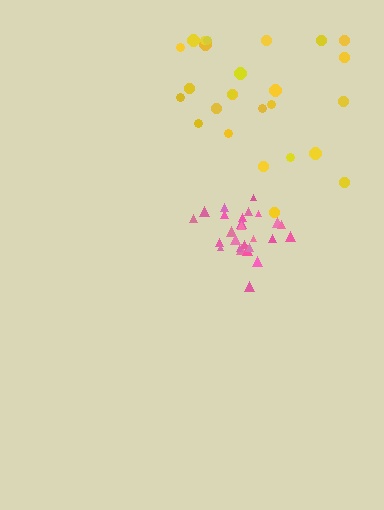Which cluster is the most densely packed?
Pink.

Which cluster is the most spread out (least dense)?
Yellow.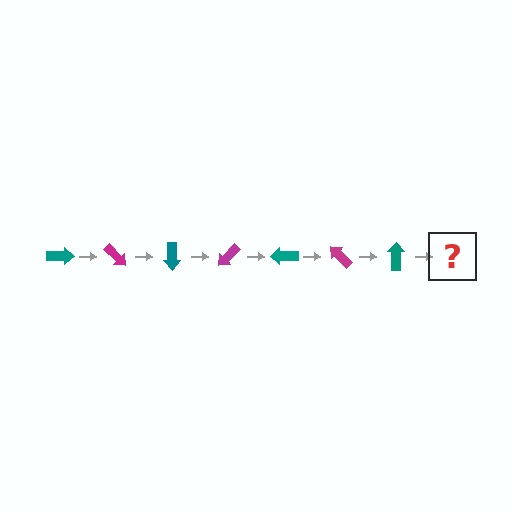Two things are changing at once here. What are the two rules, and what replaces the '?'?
The two rules are that it rotates 45 degrees each step and the color cycles through teal and magenta. The '?' should be a magenta arrow, rotated 315 degrees from the start.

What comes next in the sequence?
The next element should be a magenta arrow, rotated 315 degrees from the start.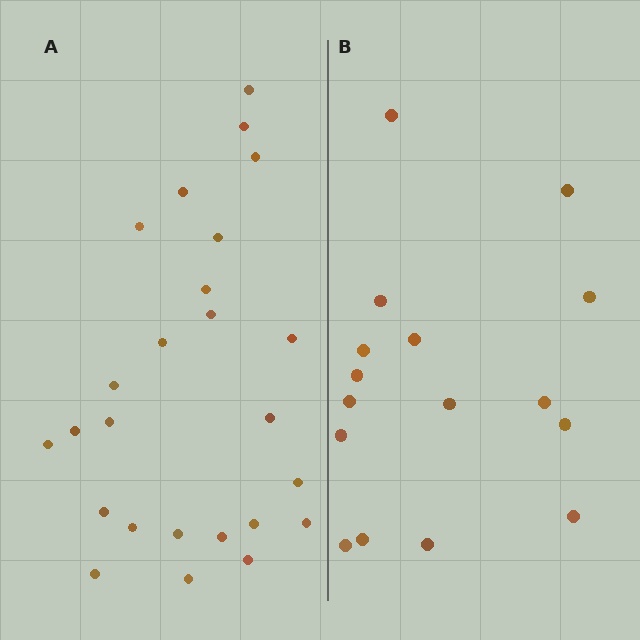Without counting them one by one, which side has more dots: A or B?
Region A (the left region) has more dots.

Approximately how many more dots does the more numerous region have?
Region A has roughly 8 or so more dots than region B.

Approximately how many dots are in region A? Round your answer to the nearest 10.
About 20 dots. (The exact count is 25, which rounds to 20.)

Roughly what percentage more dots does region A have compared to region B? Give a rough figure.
About 55% more.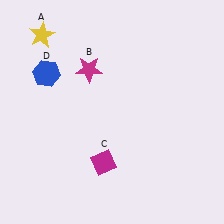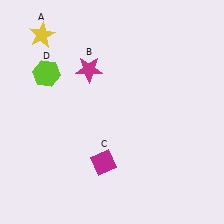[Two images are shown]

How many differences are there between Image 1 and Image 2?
There is 1 difference between the two images.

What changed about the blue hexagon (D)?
In Image 1, D is blue. In Image 2, it changed to lime.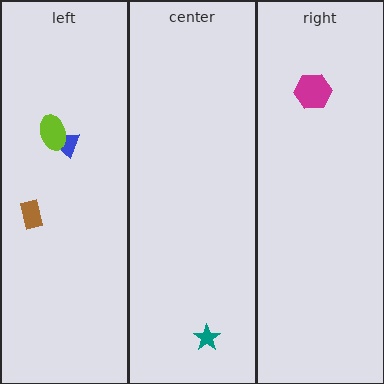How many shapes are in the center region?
1.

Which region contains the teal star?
The center region.